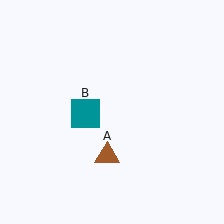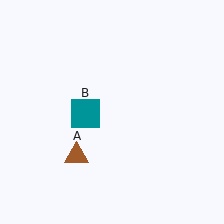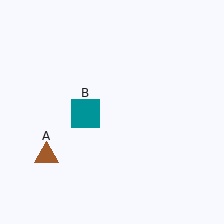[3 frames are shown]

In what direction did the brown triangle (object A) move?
The brown triangle (object A) moved left.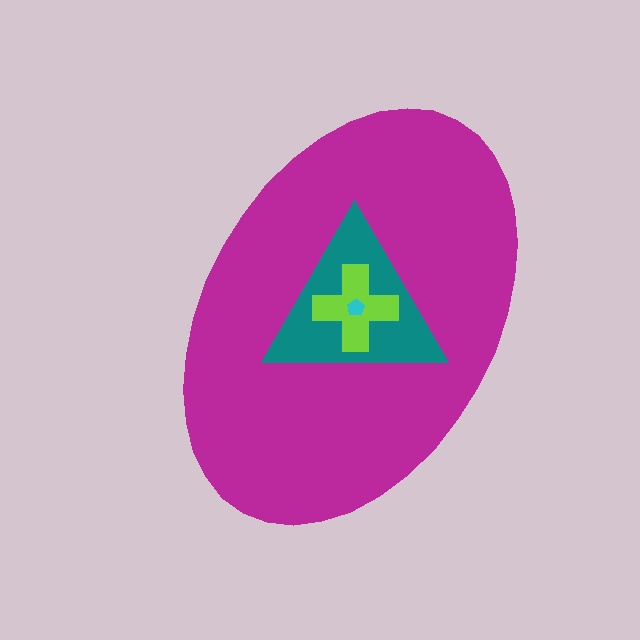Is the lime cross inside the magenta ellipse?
Yes.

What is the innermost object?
The cyan pentagon.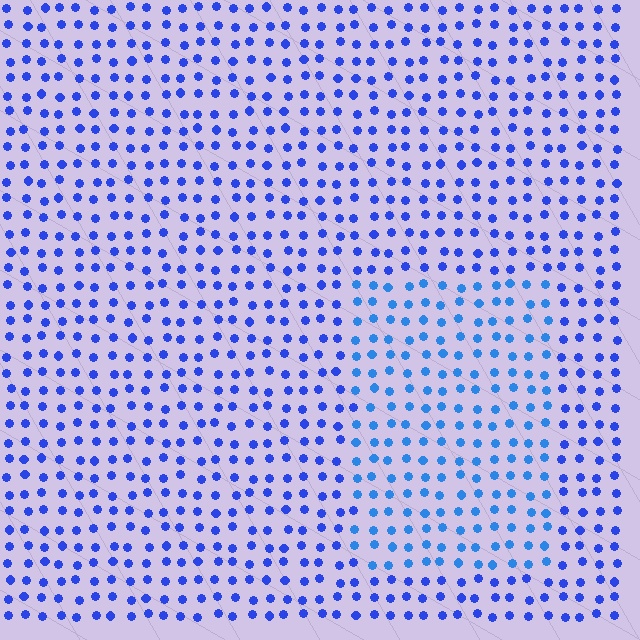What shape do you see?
I see a rectangle.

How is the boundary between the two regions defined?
The boundary is defined purely by a slight shift in hue (about 21 degrees). Spacing, size, and orientation are identical on both sides.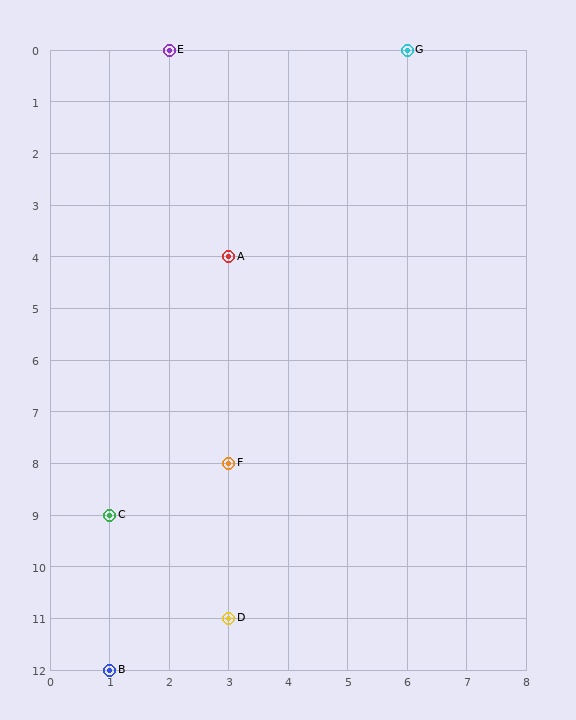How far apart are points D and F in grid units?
Points D and F are 3 rows apart.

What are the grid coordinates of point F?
Point F is at grid coordinates (3, 8).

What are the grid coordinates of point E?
Point E is at grid coordinates (2, 0).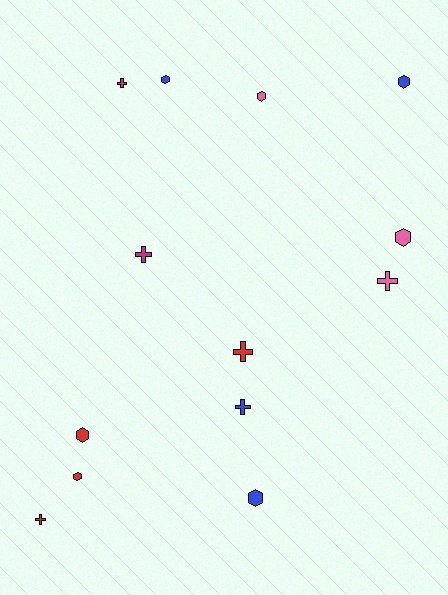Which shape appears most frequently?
Hexagon, with 7 objects.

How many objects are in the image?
There are 13 objects.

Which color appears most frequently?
Red, with 4 objects.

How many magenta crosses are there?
There are 2 magenta crosses.